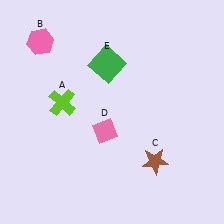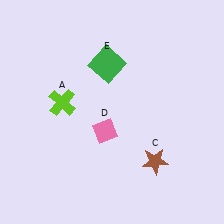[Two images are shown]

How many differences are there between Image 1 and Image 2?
There is 1 difference between the two images.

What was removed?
The pink hexagon (B) was removed in Image 2.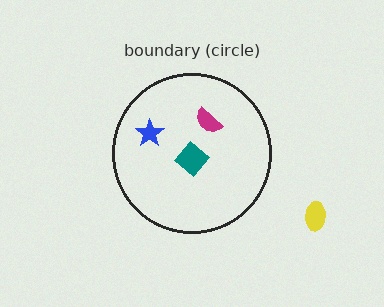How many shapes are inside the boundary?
3 inside, 1 outside.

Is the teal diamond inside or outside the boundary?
Inside.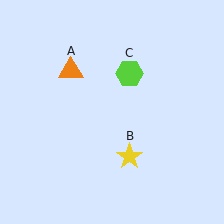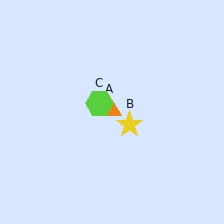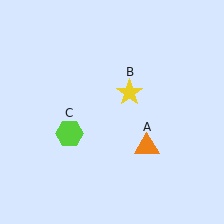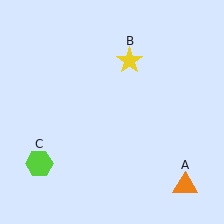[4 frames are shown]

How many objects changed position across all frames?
3 objects changed position: orange triangle (object A), yellow star (object B), lime hexagon (object C).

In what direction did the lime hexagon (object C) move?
The lime hexagon (object C) moved down and to the left.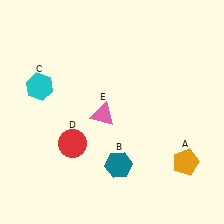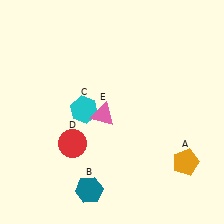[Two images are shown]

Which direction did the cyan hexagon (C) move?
The cyan hexagon (C) moved right.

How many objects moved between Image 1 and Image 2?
2 objects moved between the two images.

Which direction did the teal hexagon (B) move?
The teal hexagon (B) moved left.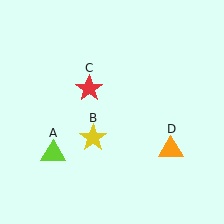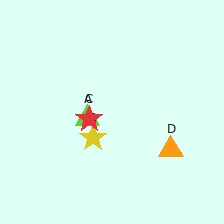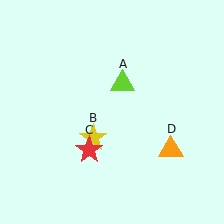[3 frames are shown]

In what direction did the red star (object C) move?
The red star (object C) moved down.